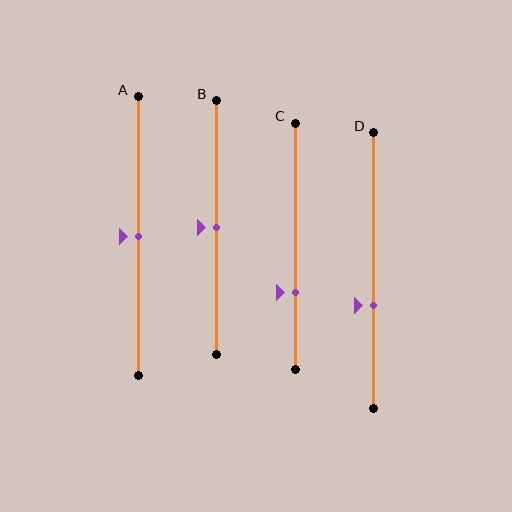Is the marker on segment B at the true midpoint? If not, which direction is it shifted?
Yes, the marker on segment B is at the true midpoint.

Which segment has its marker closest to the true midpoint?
Segment A has its marker closest to the true midpoint.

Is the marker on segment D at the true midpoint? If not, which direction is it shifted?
No, the marker on segment D is shifted downward by about 13% of the segment length.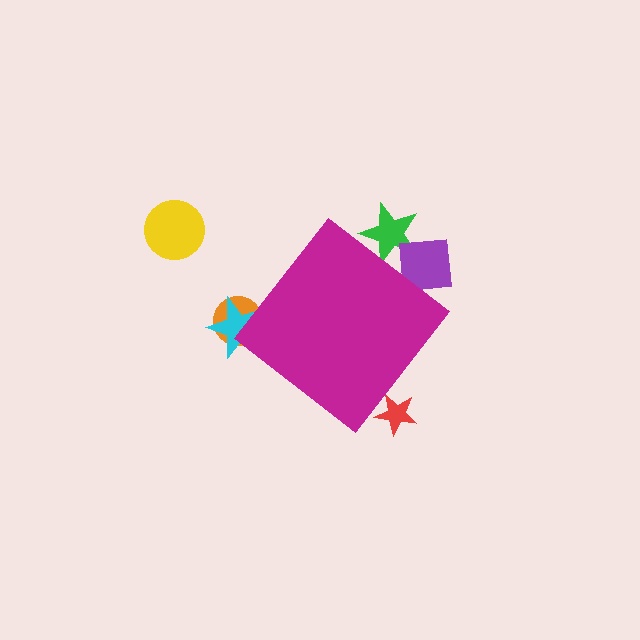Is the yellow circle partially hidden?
No, the yellow circle is fully visible.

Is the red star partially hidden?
Yes, the red star is partially hidden behind the magenta diamond.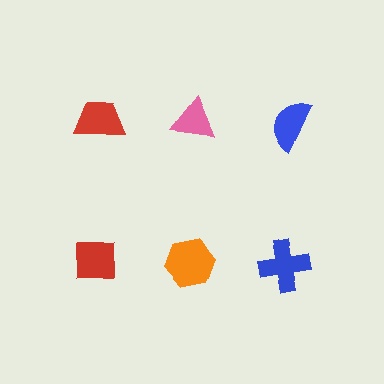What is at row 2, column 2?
An orange hexagon.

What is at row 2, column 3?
A blue cross.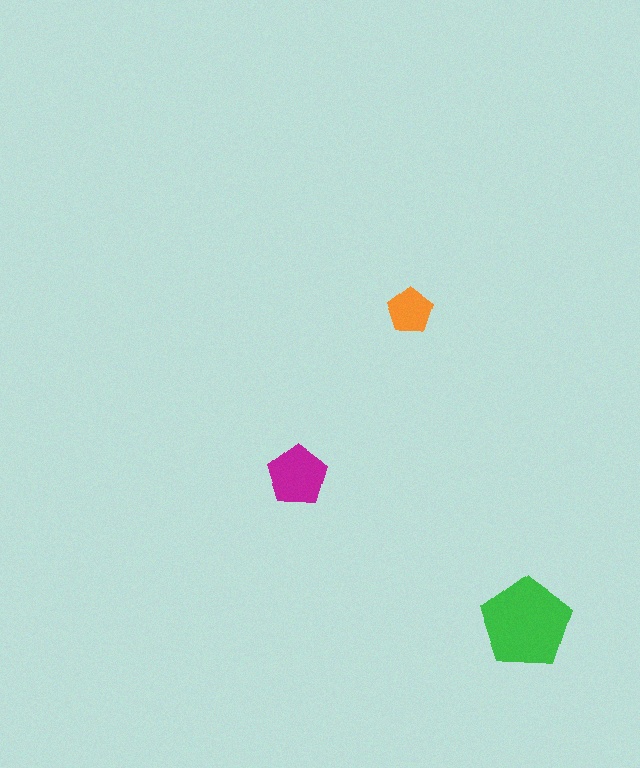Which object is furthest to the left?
The magenta pentagon is leftmost.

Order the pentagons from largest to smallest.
the green one, the magenta one, the orange one.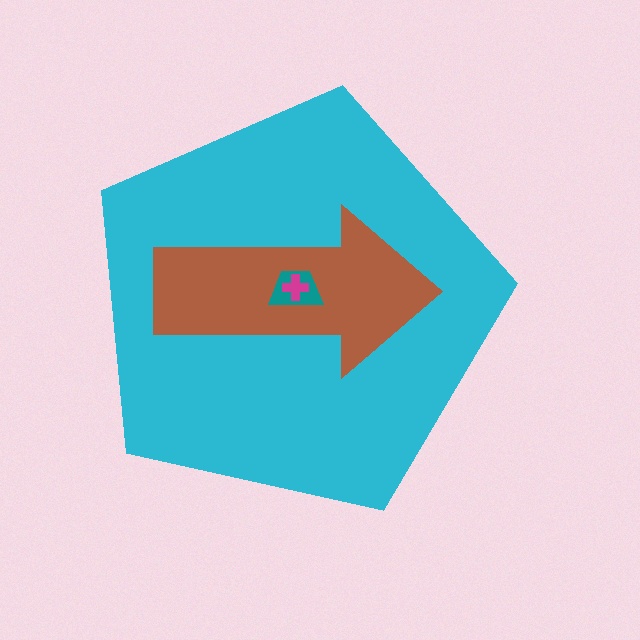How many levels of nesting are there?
4.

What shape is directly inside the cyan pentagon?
The brown arrow.